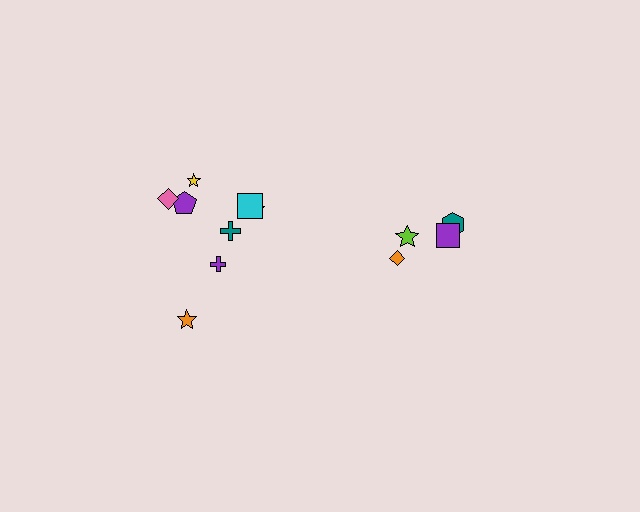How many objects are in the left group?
There are 8 objects.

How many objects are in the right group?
There are 4 objects.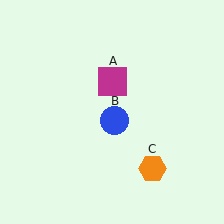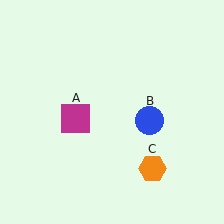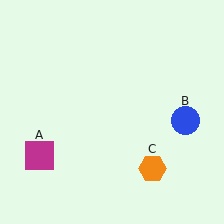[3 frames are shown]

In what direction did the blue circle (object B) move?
The blue circle (object B) moved right.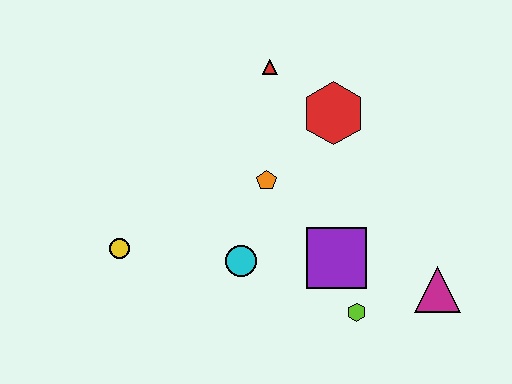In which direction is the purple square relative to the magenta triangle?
The purple square is to the left of the magenta triangle.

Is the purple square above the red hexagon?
No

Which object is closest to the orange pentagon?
The cyan circle is closest to the orange pentagon.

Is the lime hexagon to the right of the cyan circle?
Yes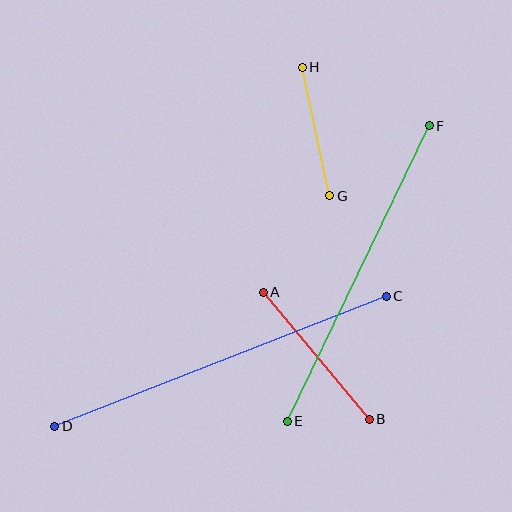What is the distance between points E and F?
The distance is approximately 328 pixels.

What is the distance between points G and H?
The distance is approximately 131 pixels.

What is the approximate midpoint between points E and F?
The midpoint is at approximately (358, 273) pixels.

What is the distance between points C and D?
The distance is approximately 356 pixels.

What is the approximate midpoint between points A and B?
The midpoint is at approximately (316, 356) pixels.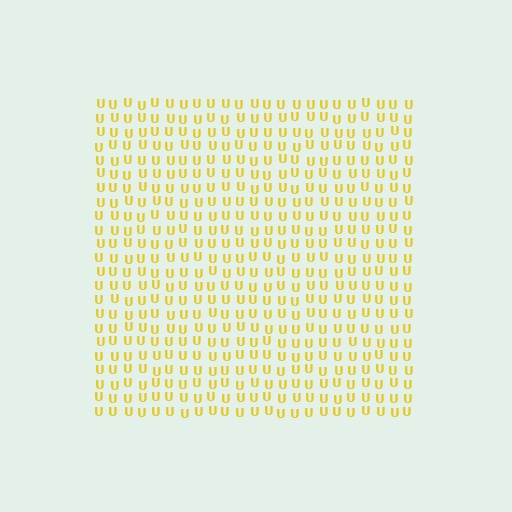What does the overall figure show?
The overall figure shows a square.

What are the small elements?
The small elements are letter U's.